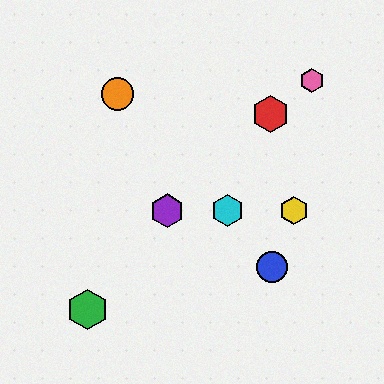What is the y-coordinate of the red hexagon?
The red hexagon is at y≈114.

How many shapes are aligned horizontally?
3 shapes (the yellow hexagon, the purple hexagon, the cyan hexagon) are aligned horizontally.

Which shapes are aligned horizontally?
The yellow hexagon, the purple hexagon, the cyan hexagon are aligned horizontally.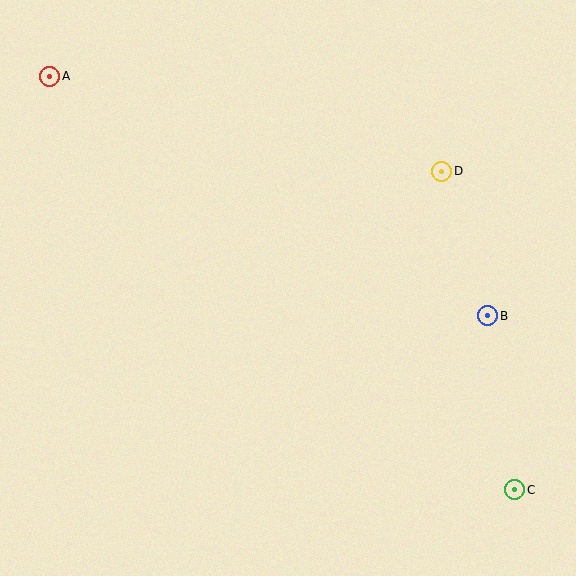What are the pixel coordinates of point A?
Point A is at (50, 76).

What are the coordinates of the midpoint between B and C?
The midpoint between B and C is at (501, 403).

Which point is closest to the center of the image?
Point D at (442, 171) is closest to the center.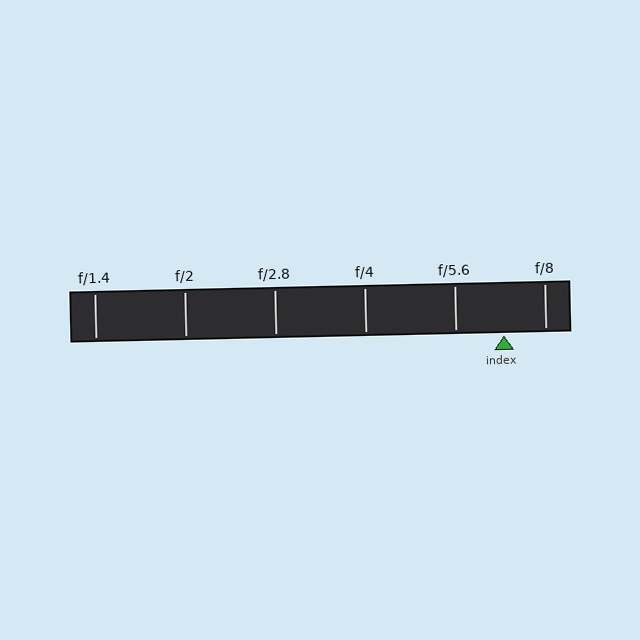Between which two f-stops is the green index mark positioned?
The index mark is between f/5.6 and f/8.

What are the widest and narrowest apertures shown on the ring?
The widest aperture shown is f/1.4 and the narrowest is f/8.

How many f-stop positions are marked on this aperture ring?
There are 6 f-stop positions marked.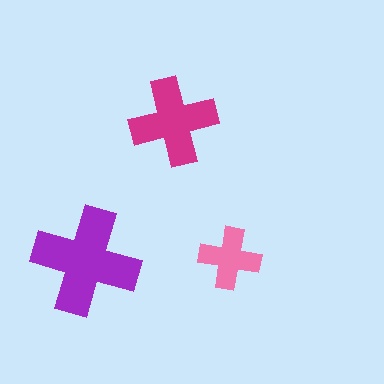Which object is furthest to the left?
The purple cross is leftmost.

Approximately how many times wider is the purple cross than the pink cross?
About 1.5 times wider.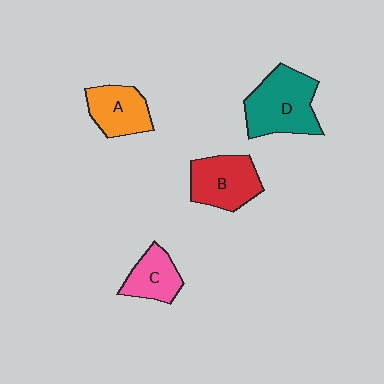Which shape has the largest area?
Shape D (teal).